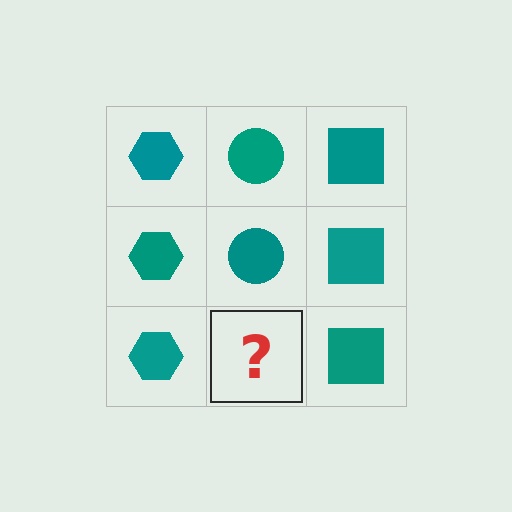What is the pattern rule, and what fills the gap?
The rule is that each column has a consistent shape. The gap should be filled with a teal circle.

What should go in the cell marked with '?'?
The missing cell should contain a teal circle.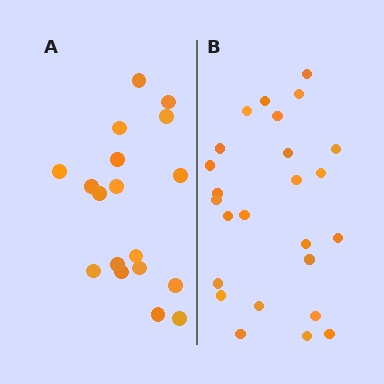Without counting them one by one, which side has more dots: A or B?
Region B (the right region) has more dots.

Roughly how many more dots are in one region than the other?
Region B has roughly 8 or so more dots than region A.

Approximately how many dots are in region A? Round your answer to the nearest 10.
About 20 dots. (The exact count is 18, which rounds to 20.)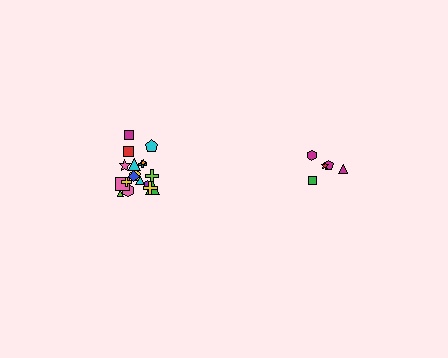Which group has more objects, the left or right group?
The left group.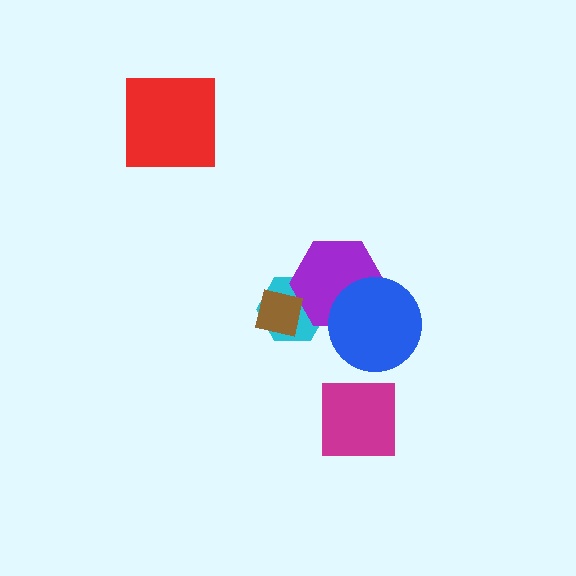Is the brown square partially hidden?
No, no other shape covers it.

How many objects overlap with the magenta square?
0 objects overlap with the magenta square.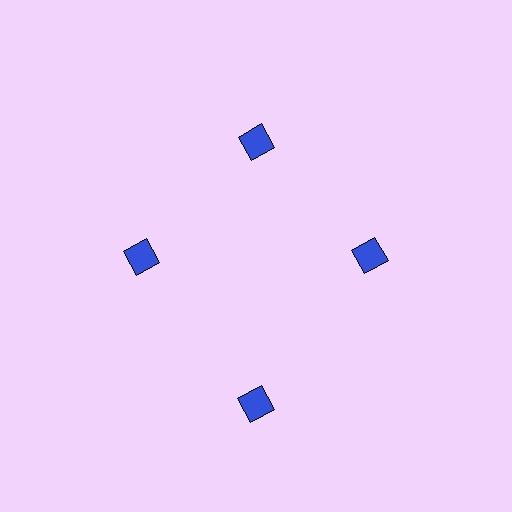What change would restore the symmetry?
The symmetry would be restored by moving it inward, back onto the ring so that all 4 squares sit at equal angles and equal distance from the center.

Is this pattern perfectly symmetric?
No. The 4 blue squares are arranged in a ring, but one element near the 6 o'clock position is pushed outward from the center, breaking the 4-fold rotational symmetry.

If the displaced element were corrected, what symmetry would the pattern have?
It would have 4-fold rotational symmetry — the pattern would map onto itself every 90 degrees.